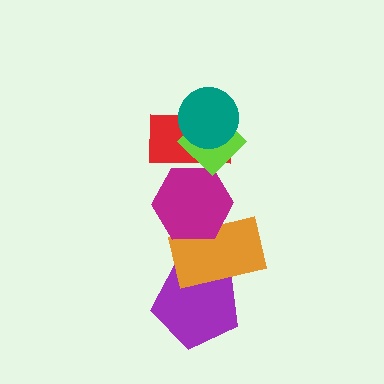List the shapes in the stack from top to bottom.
From top to bottom: the teal circle, the lime diamond, the red rectangle, the magenta hexagon, the orange rectangle, the purple pentagon.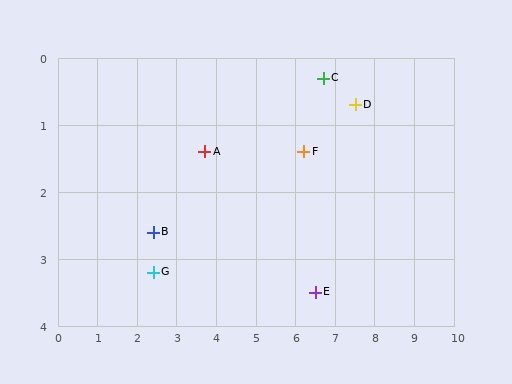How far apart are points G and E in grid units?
Points G and E are about 4.1 grid units apart.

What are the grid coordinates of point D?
Point D is at approximately (7.5, 0.7).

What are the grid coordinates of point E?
Point E is at approximately (6.5, 3.5).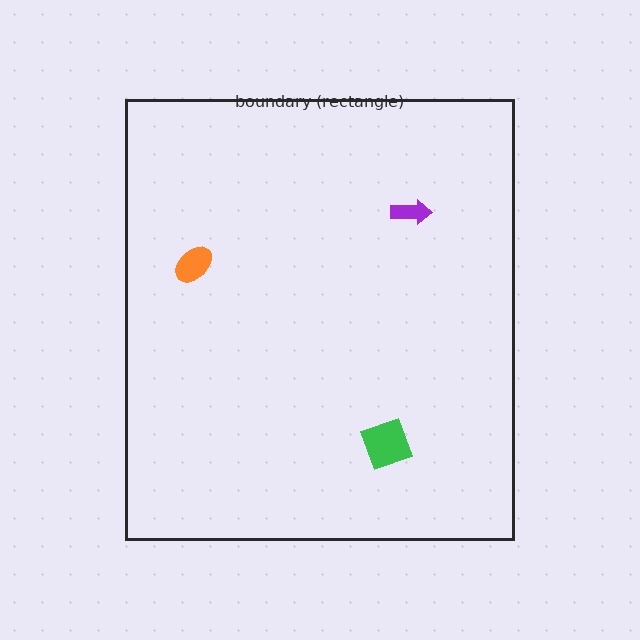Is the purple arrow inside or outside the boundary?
Inside.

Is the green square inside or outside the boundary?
Inside.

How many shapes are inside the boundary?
3 inside, 0 outside.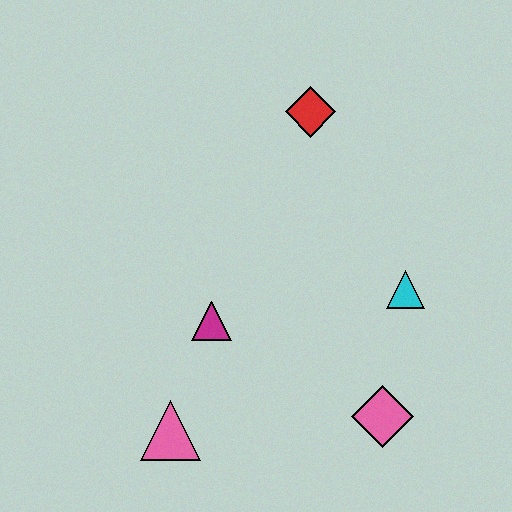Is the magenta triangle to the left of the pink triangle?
No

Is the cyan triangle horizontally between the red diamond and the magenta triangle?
No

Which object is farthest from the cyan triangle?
The pink triangle is farthest from the cyan triangle.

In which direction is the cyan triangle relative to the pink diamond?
The cyan triangle is above the pink diamond.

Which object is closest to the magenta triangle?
The pink triangle is closest to the magenta triangle.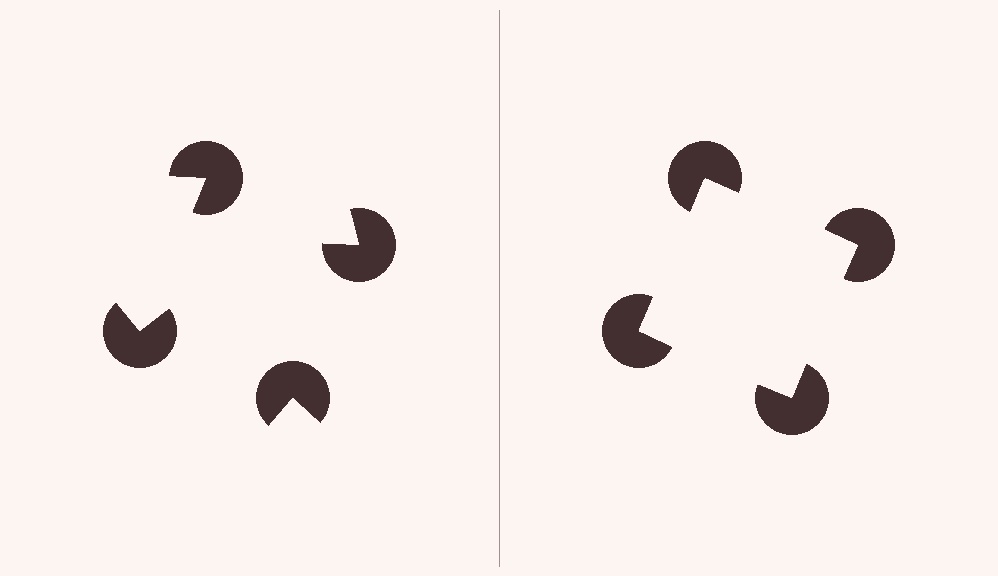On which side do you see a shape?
An illusory square appears on the right side. On the left side the wedge cuts are rotated, so no coherent shape forms.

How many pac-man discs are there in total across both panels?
8 — 4 on each side.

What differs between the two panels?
The pac-man discs are positioned identically on both sides; only the wedge orientations differ. On the right they align to a square; on the left they are misaligned.